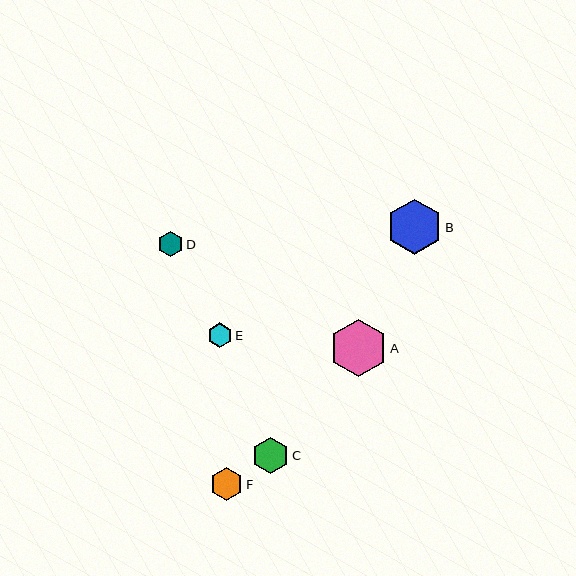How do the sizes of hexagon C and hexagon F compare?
Hexagon C and hexagon F are approximately the same size.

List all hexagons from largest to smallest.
From largest to smallest: A, B, C, F, D, E.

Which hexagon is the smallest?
Hexagon E is the smallest with a size of approximately 24 pixels.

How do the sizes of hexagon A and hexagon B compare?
Hexagon A and hexagon B are approximately the same size.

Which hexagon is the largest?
Hexagon A is the largest with a size of approximately 58 pixels.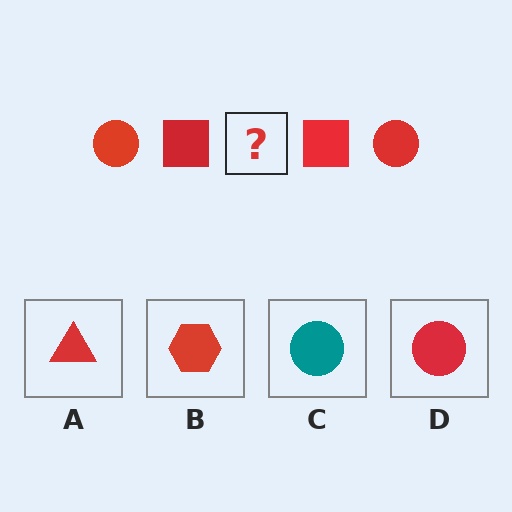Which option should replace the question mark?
Option D.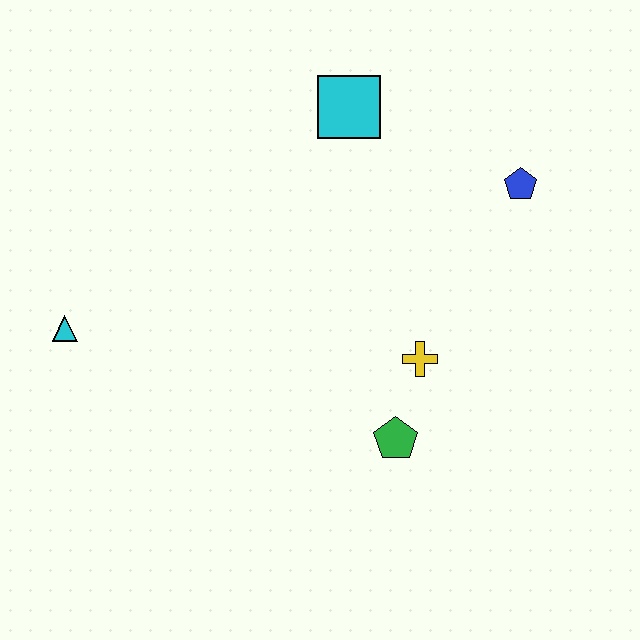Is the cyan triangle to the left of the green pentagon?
Yes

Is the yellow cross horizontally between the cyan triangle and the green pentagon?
No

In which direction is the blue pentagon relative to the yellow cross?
The blue pentagon is above the yellow cross.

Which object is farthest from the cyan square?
The cyan triangle is farthest from the cyan square.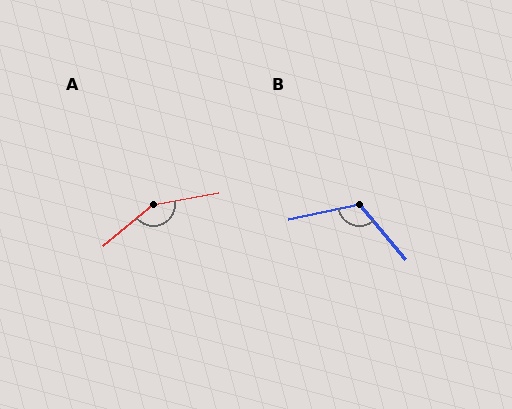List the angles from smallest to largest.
B (118°), A (150°).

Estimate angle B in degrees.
Approximately 118 degrees.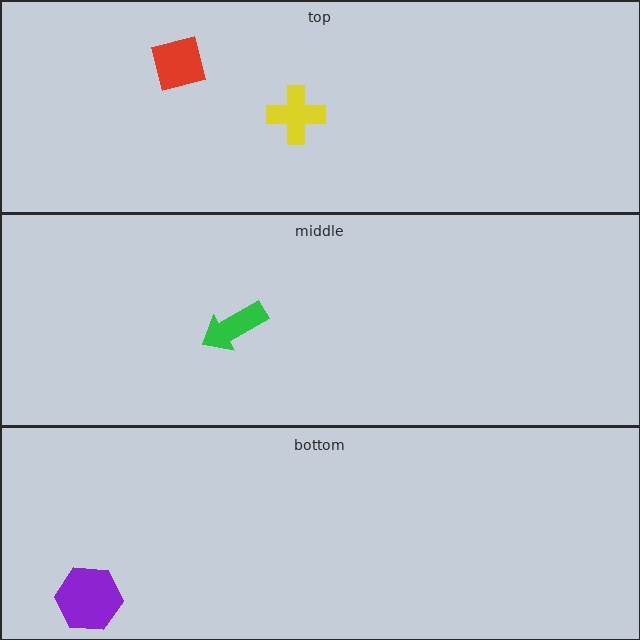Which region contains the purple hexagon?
The bottom region.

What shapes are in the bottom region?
The purple hexagon.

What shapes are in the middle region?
The green arrow.